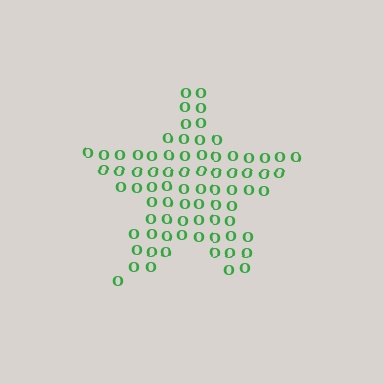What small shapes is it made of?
It is made of small letter O's.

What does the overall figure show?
The overall figure shows a star.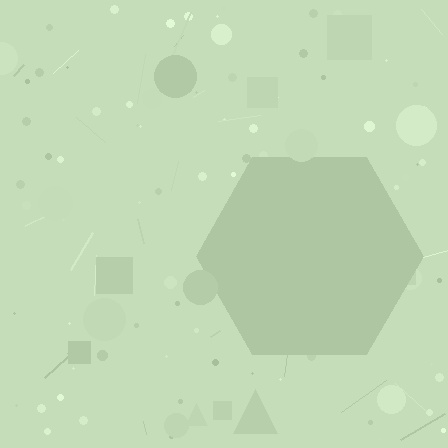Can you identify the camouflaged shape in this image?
The camouflaged shape is a hexagon.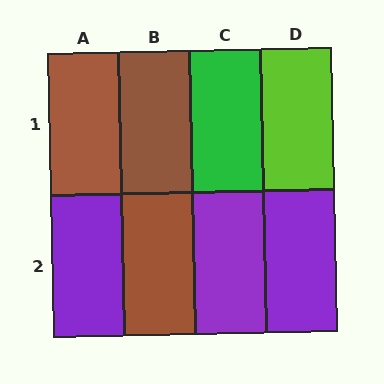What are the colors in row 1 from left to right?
Brown, brown, green, lime.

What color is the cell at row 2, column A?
Purple.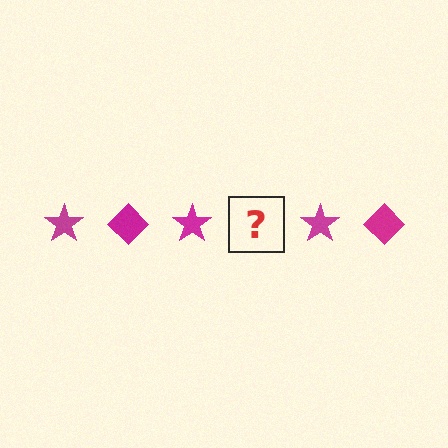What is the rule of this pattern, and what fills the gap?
The rule is that the pattern cycles through star, diamond shapes in magenta. The gap should be filled with a magenta diamond.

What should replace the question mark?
The question mark should be replaced with a magenta diamond.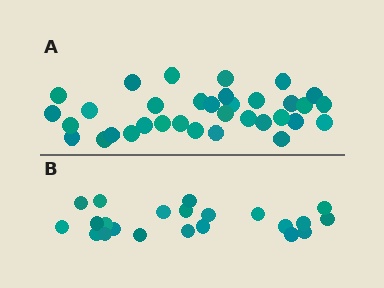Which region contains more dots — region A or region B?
Region A (the top region) has more dots.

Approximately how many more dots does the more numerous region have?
Region A has roughly 12 or so more dots than region B.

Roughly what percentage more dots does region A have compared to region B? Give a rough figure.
About 55% more.